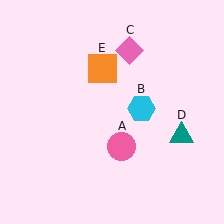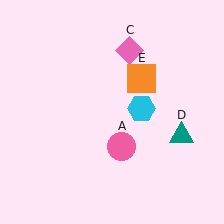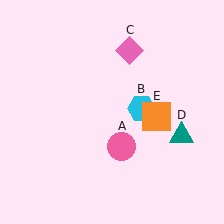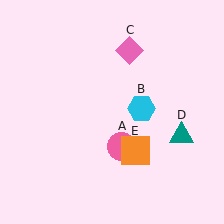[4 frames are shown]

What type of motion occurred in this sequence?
The orange square (object E) rotated clockwise around the center of the scene.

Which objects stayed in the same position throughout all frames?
Pink circle (object A) and cyan hexagon (object B) and pink diamond (object C) and teal triangle (object D) remained stationary.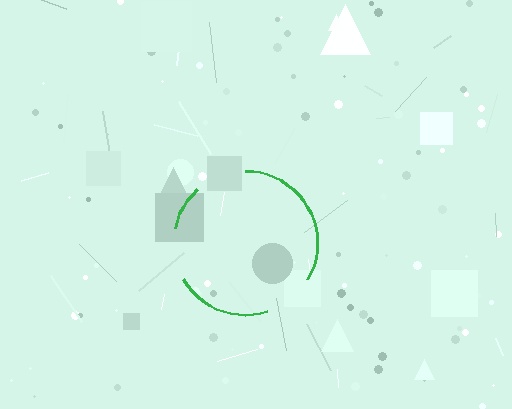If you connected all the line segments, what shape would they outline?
They would outline a circle.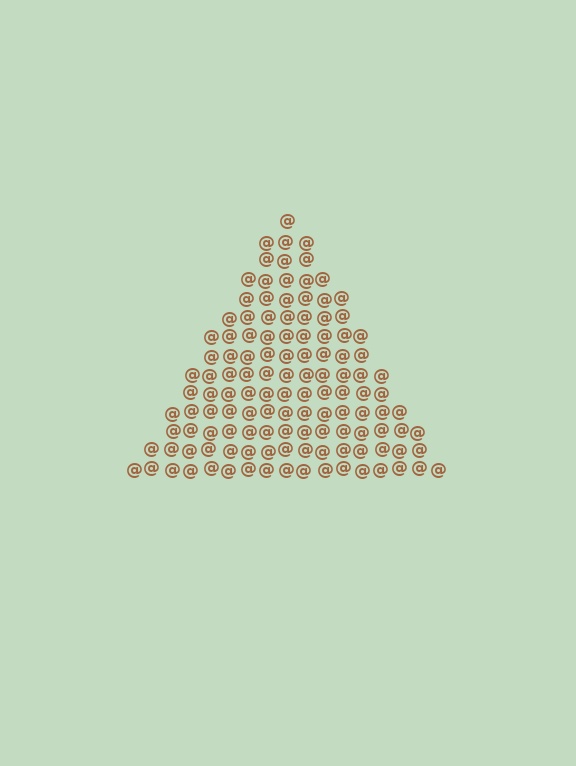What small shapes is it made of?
It is made of small at signs.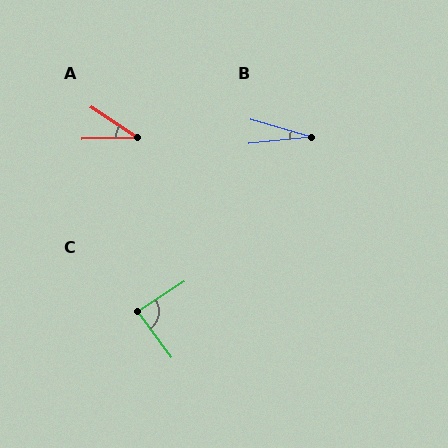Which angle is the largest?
C, at approximately 86 degrees.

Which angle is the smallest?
B, at approximately 21 degrees.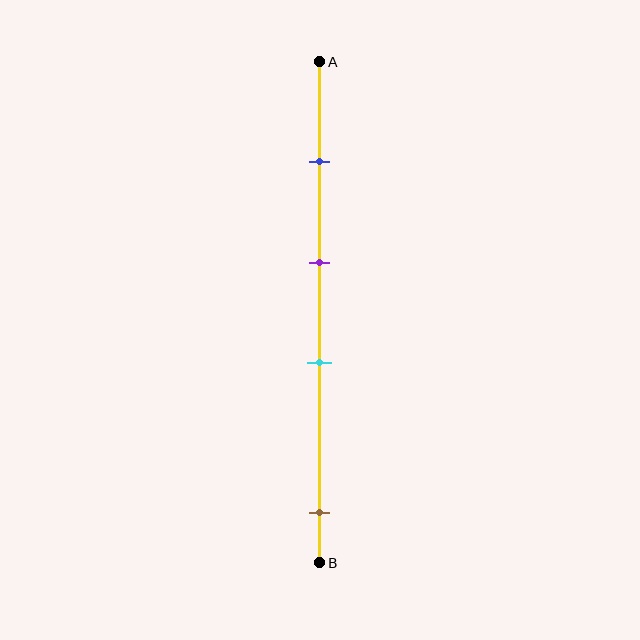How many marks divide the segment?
There are 4 marks dividing the segment.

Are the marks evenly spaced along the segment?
No, the marks are not evenly spaced.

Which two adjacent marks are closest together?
The purple and cyan marks are the closest adjacent pair.